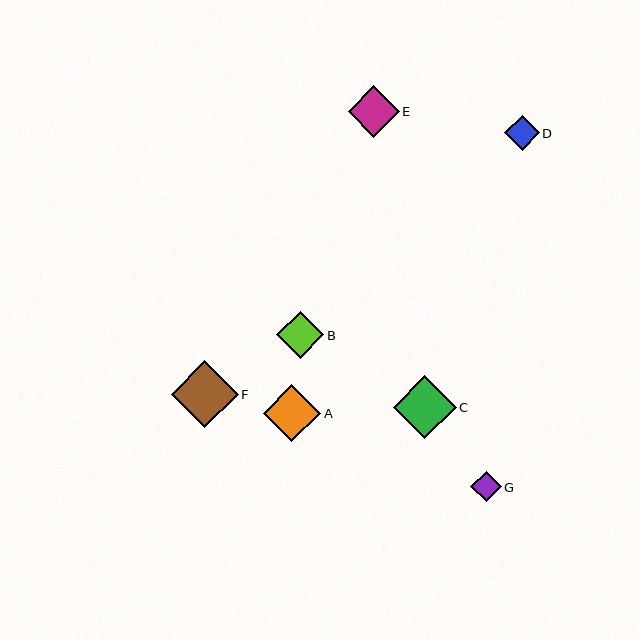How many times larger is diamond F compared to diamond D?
Diamond F is approximately 1.9 times the size of diamond D.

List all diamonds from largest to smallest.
From largest to smallest: F, C, A, E, B, D, G.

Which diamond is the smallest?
Diamond G is the smallest with a size of approximately 30 pixels.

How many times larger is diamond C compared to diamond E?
Diamond C is approximately 1.2 times the size of diamond E.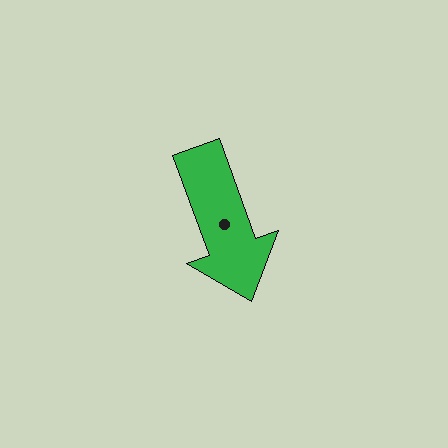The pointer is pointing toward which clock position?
Roughly 5 o'clock.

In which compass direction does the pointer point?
South.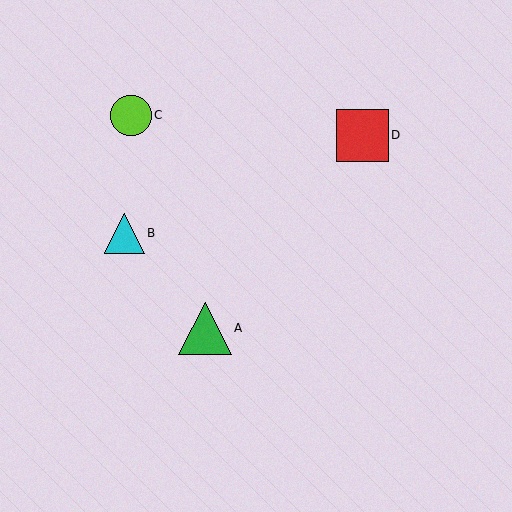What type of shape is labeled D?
Shape D is a red square.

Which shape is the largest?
The green triangle (labeled A) is the largest.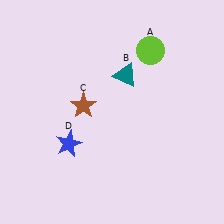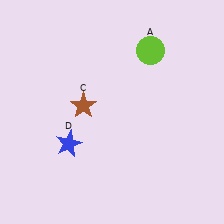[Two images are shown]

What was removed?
The teal triangle (B) was removed in Image 2.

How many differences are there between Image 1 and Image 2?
There is 1 difference between the two images.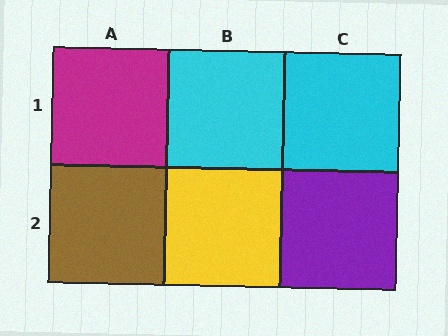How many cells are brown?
1 cell is brown.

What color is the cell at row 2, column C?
Purple.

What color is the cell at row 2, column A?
Brown.